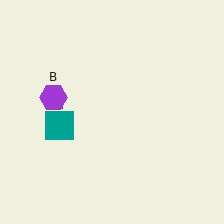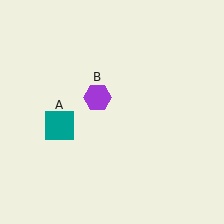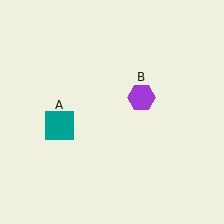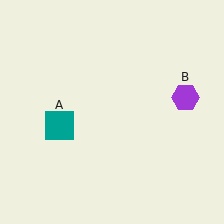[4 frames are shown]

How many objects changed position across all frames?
1 object changed position: purple hexagon (object B).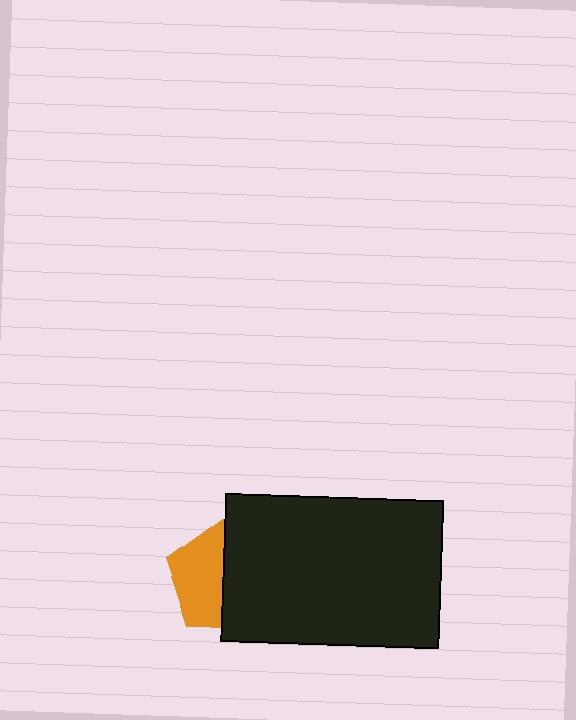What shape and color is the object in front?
The object in front is a black rectangle.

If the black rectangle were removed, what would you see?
You would see the complete orange pentagon.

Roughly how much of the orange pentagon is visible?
About half of it is visible (roughly 48%).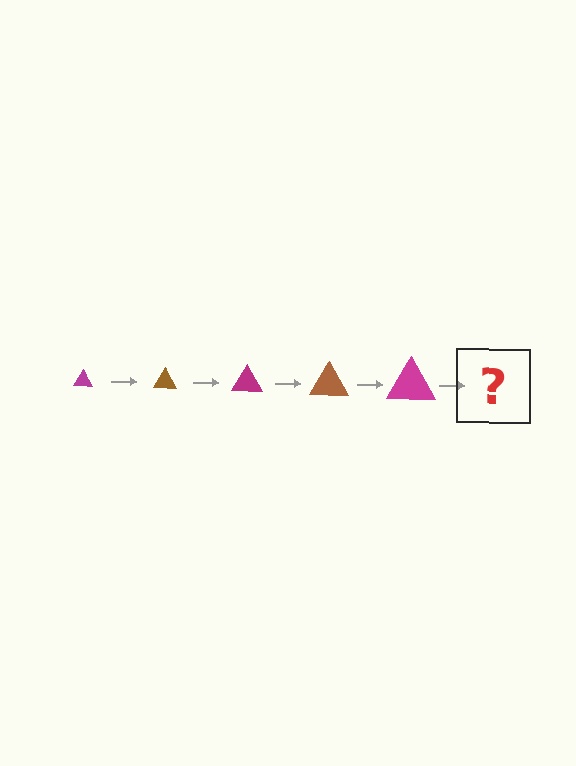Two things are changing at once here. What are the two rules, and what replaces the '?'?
The two rules are that the triangle grows larger each step and the color cycles through magenta and brown. The '?' should be a brown triangle, larger than the previous one.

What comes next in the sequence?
The next element should be a brown triangle, larger than the previous one.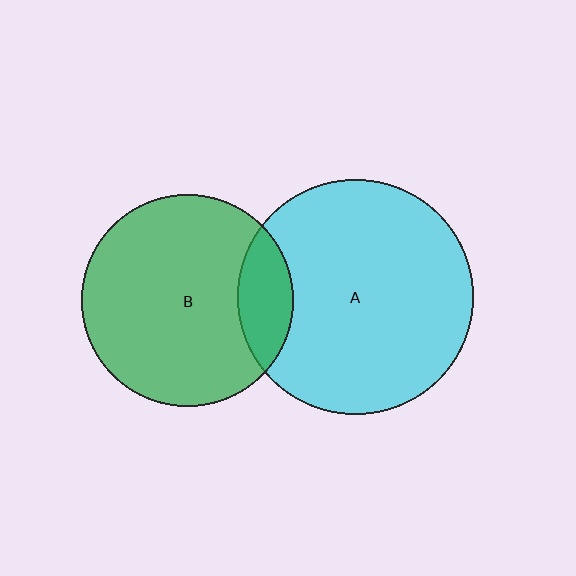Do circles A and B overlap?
Yes.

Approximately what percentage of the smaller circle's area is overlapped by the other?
Approximately 15%.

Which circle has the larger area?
Circle A (cyan).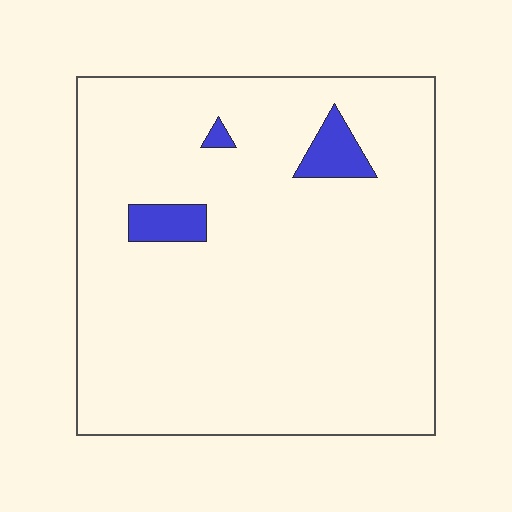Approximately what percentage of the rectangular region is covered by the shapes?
Approximately 5%.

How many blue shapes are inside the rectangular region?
3.